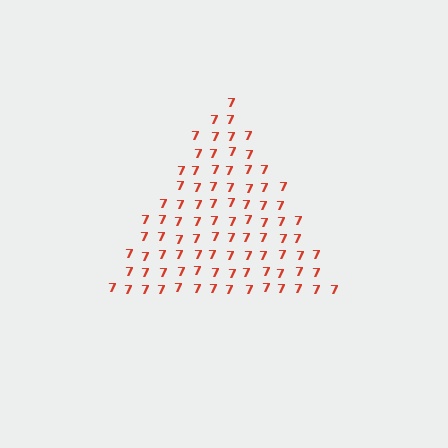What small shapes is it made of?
It is made of small digit 7's.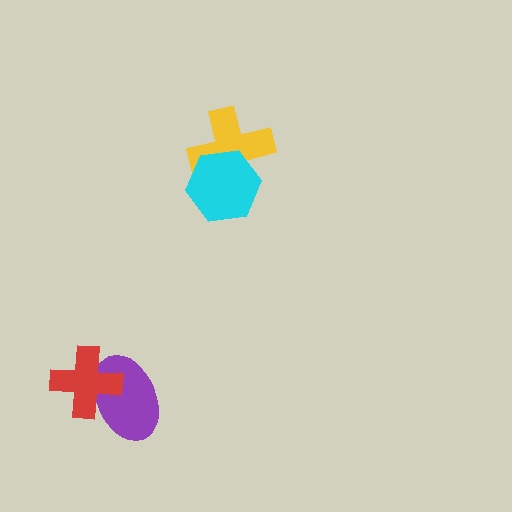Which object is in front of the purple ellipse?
The red cross is in front of the purple ellipse.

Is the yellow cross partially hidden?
Yes, it is partially covered by another shape.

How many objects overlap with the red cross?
1 object overlaps with the red cross.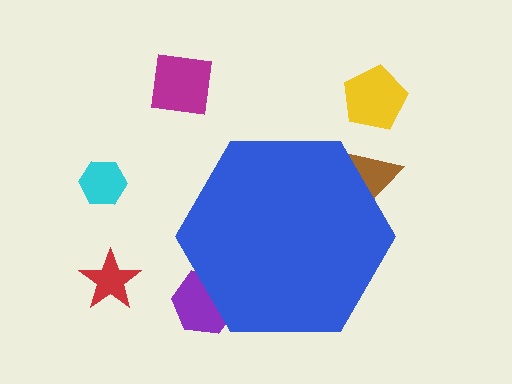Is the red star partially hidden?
No, the red star is fully visible.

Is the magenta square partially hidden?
No, the magenta square is fully visible.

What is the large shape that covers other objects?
A blue hexagon.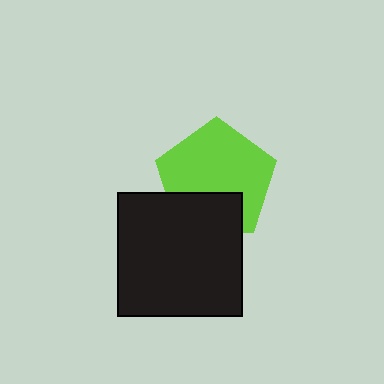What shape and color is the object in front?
The object in front is a black square.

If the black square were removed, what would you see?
You would see the complete lime pentagon.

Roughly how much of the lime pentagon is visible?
Most of it is visible (roughly 70%).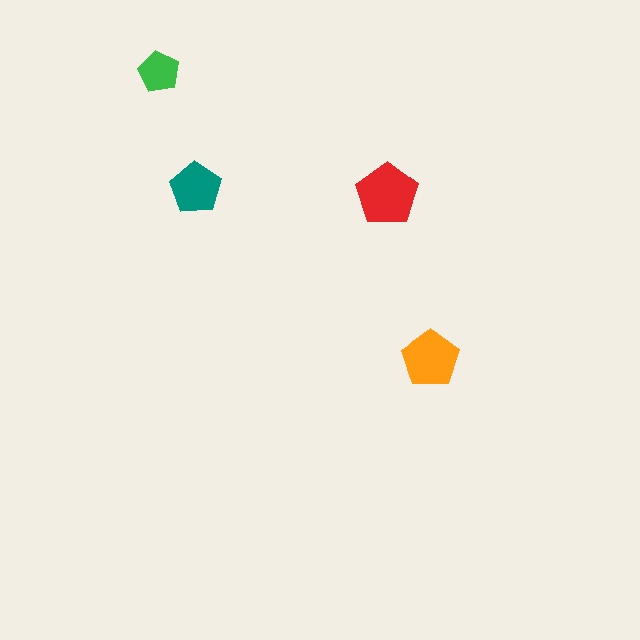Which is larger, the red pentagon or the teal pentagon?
The red one.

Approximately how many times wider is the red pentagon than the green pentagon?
About 1.5 times wider.